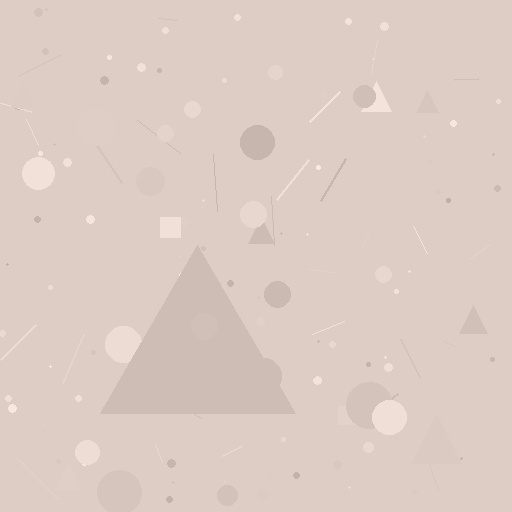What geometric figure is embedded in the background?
A triangle is embedded in the background.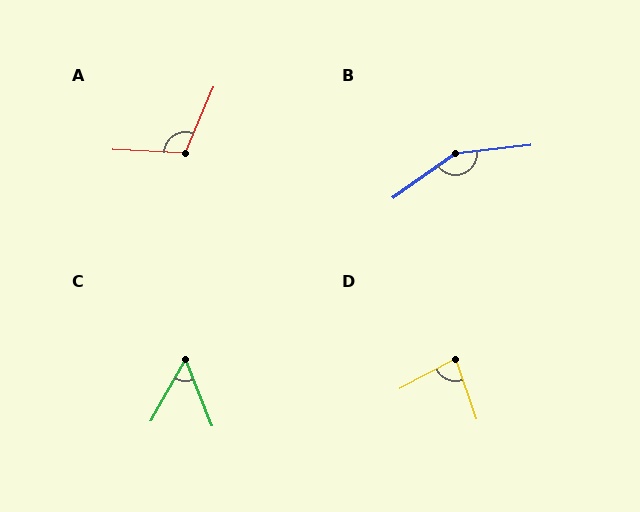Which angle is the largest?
B, at approximately 151 degrees.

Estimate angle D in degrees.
Approximately 81 degrees.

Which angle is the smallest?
C, at approximately 51 degrees.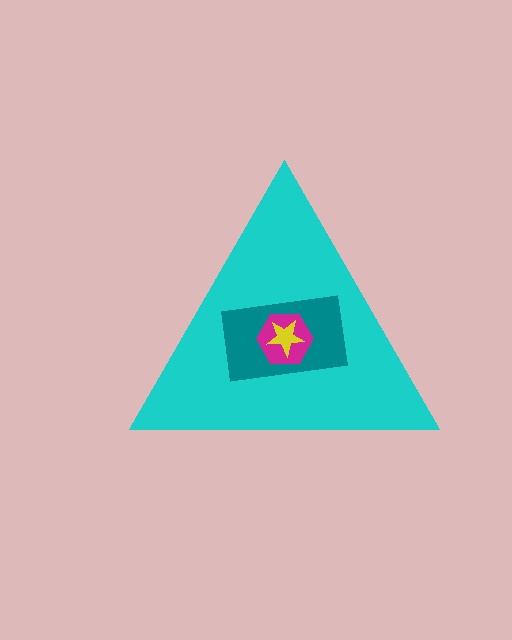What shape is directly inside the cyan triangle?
The teal rectangle.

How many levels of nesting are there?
4.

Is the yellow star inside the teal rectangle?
Yes.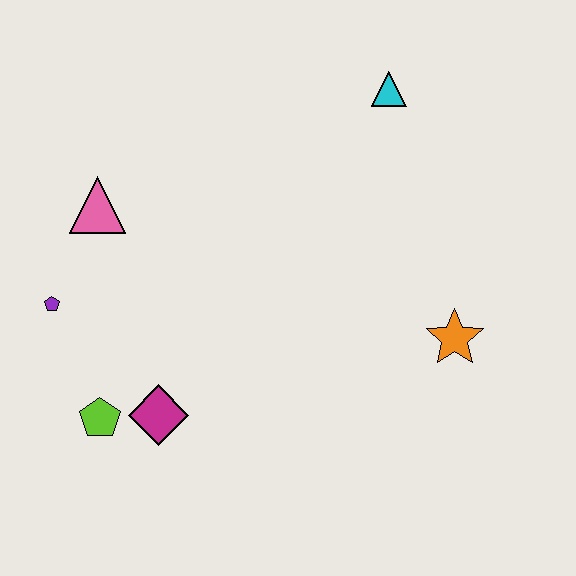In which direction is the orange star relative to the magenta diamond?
The orange star is to the right of the magenta diamond.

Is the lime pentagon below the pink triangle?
Yes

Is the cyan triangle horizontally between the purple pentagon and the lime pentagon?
No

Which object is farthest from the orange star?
The purple pentagon is farthest from the orange star.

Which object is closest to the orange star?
The cyan triangle is closest to the orange star.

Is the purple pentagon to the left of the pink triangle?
Yes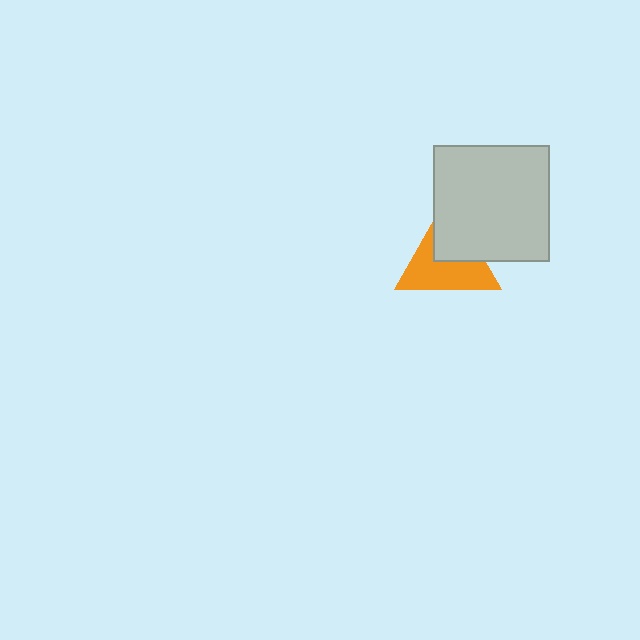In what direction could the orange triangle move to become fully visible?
The orange triangle could move toward the lower-left. That would shift it out from behind the light gray square entirely.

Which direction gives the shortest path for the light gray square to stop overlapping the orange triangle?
Moving toward the upper-right gives the shortest separation.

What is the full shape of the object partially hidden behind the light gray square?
The partially hidden object is an orange triangle.